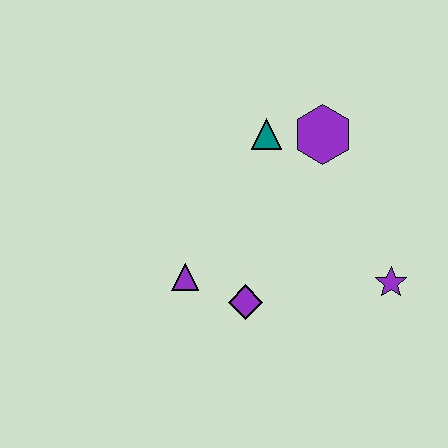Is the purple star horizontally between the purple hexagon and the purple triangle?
No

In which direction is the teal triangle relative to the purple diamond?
The teal triangle is above the purple diamond.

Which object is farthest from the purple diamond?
The purple hexagon is farthest from the purple diamond.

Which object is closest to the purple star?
The purple diamond is closest to the purple star.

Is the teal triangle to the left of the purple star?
Yes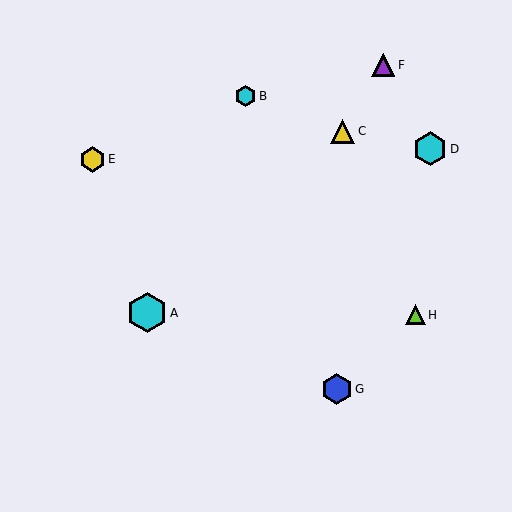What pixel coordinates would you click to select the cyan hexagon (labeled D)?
Click at (430, 149) to select the cyan hexagon D.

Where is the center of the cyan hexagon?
The center of the cyan hexagon is at (246, 96).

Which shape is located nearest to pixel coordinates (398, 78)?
The purple triangle (labeled F) at (383, 65) is nearest to that location.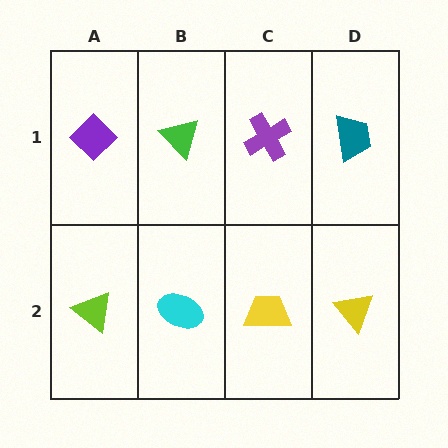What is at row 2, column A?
A lime triangle.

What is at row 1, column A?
A purple diamond.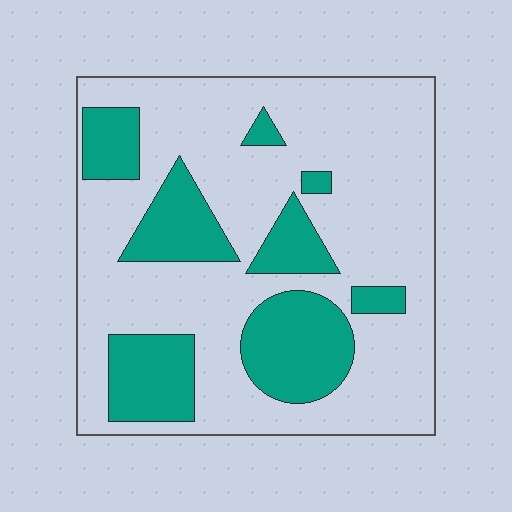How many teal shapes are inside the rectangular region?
8.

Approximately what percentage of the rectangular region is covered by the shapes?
Approximately 30%.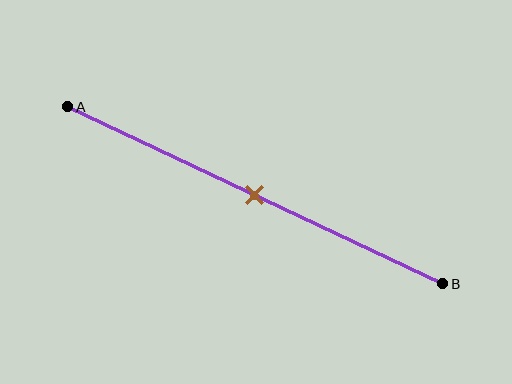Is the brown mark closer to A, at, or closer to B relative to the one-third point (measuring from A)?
The brown mark is closer to point B than the one-third point of segment AB.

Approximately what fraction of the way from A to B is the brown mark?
The brown mark is approximately 50% of the way from A to B.